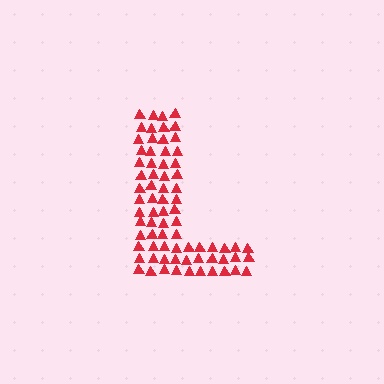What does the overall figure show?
The overall figure shows the letter L.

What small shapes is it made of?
It is made of small triangles.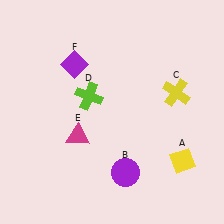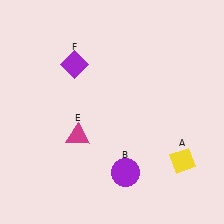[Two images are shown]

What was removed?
The yellow cross (C), the lime cross (D) were removed in Image 2.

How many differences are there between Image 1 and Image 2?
There are 2 differences between the two images.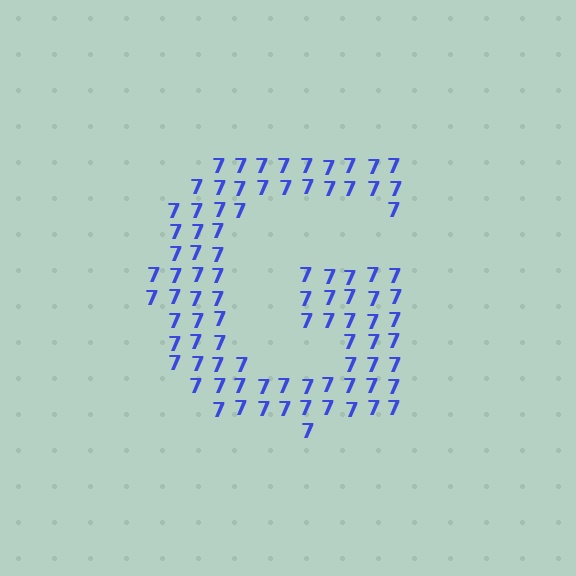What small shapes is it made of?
It is made of small digit 7's.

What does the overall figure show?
The overall figure shows the letter G.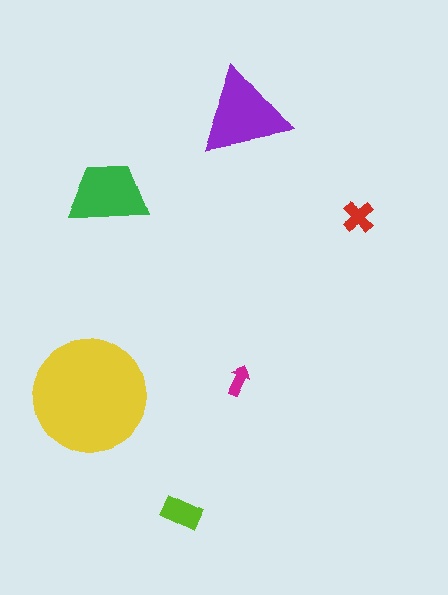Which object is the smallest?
The magenta arrow.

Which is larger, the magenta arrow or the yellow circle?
The yellow circle.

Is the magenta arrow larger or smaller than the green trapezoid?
Smaller.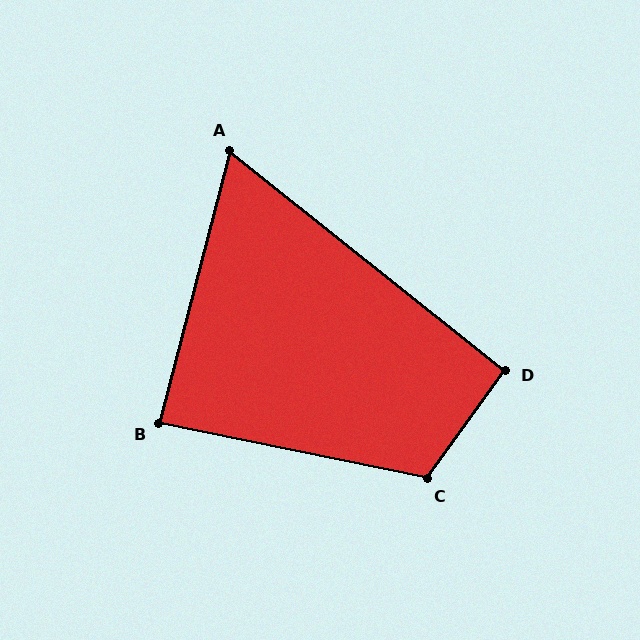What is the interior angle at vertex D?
Approximately 93 degrees (approximately right).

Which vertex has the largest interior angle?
C, at approximately 114 degrees.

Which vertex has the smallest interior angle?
A, at approximately 66 degrees.